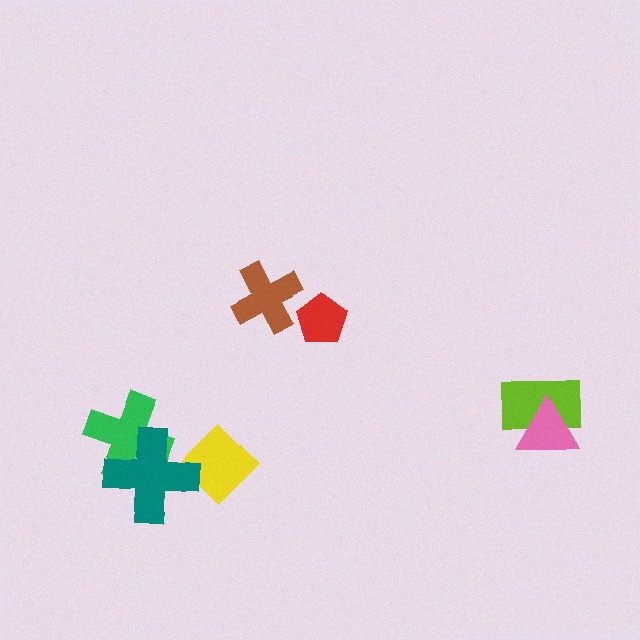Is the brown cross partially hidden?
No, no other shape covers it.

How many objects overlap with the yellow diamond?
1 object overlaps with the yellow diamond.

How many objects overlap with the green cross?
1 object overlaps with the green cross.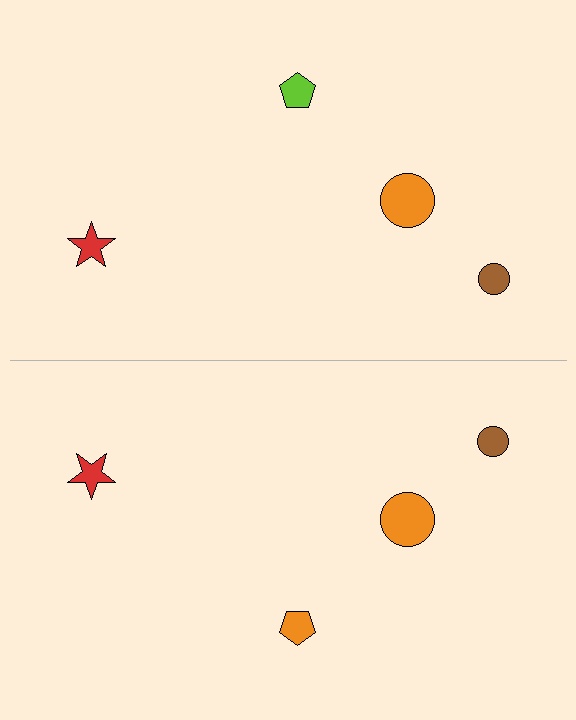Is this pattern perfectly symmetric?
No, the pattern is not perfectly symmetric. The orange pentagon on the bottom side breaks the symmetry — its mirror counterpart is lime.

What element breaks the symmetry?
The orange pentagon on the bottom side breaks the symmetry — its mirror counterpart is lime.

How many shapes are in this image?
There are 8 shapes in this image.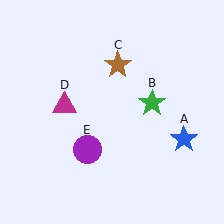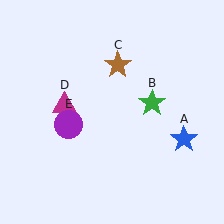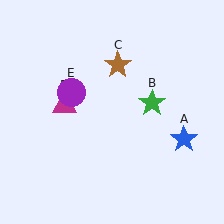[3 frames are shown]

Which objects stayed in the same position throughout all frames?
Blue star (object A) and green star (object B) and brown star (object C) and magenta triangle (object D) remained stationary.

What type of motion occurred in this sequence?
The purple circle (object E) rotated clockwise around the center of the scene.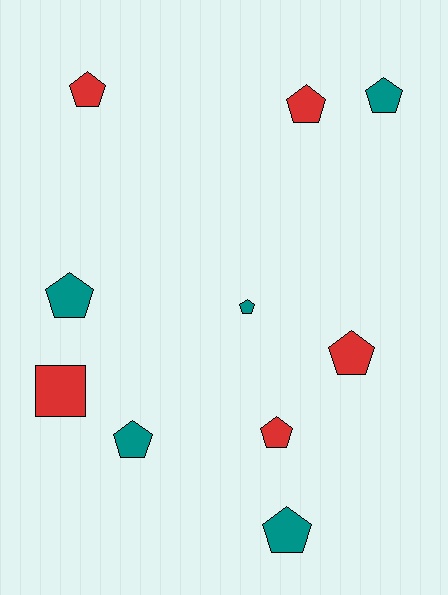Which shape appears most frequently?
Pentagon, with 9 objects.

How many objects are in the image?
There are 10 objects.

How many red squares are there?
There is 1 red square.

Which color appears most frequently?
Red, with 5 objects.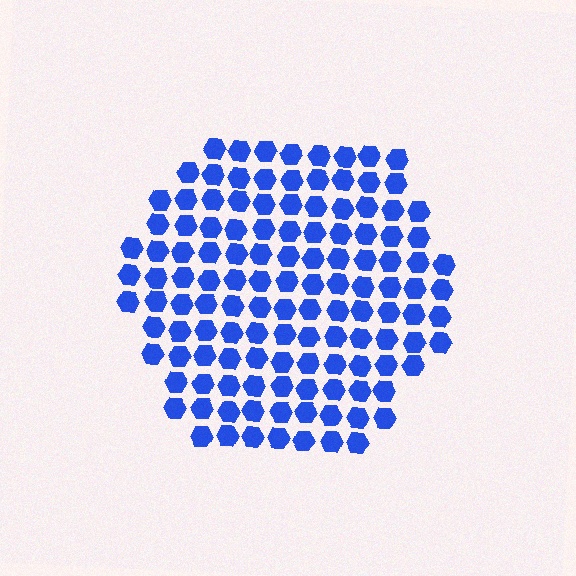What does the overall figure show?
The overall figure shows a hexagon.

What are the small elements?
The small elements are hexagons.